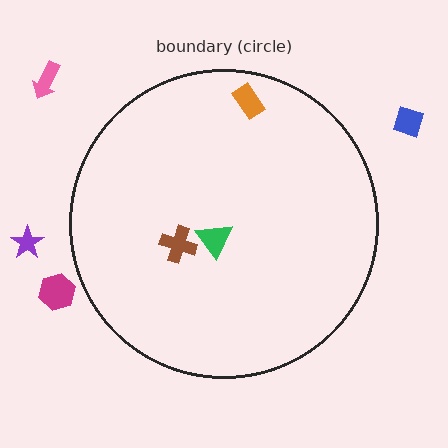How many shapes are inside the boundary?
3 inside, 4 outside.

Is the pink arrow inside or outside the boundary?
Outside.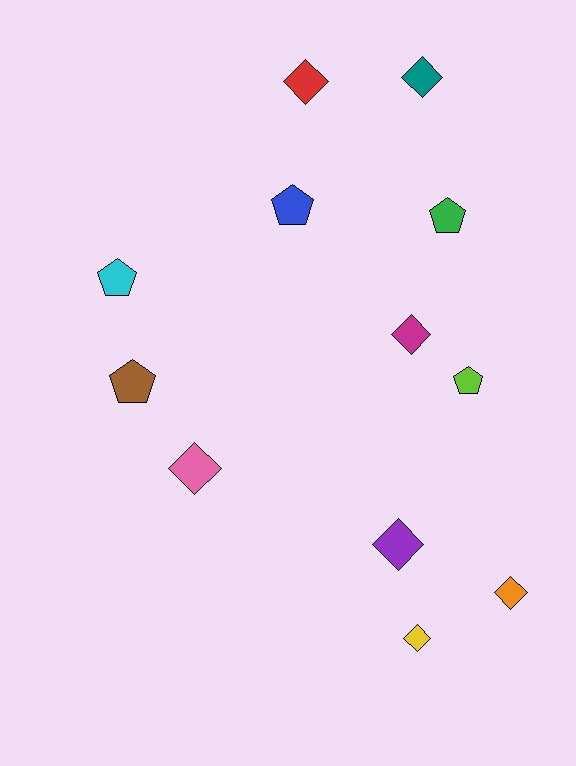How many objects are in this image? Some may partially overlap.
There are 12 objects.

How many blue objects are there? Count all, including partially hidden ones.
There is 1 blue object.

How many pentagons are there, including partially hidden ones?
There are 5 pentagons.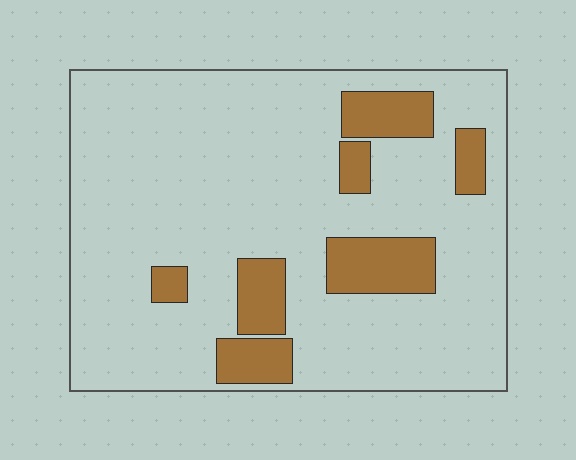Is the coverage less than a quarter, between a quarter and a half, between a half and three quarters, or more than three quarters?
Less than a quarter.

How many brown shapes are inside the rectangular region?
7.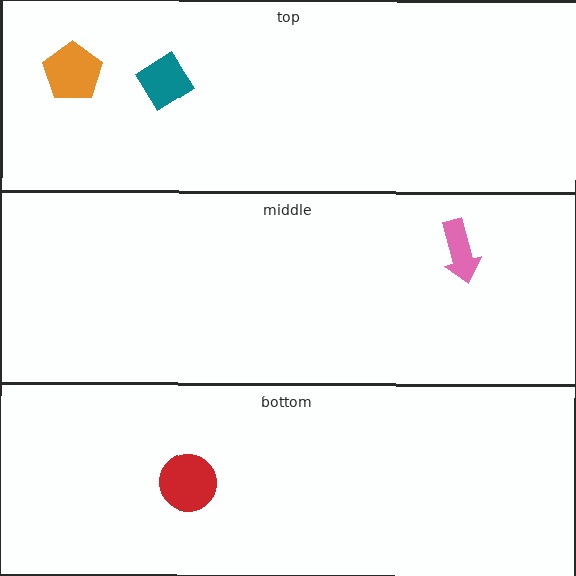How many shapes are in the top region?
2.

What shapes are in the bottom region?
The red circle.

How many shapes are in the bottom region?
1.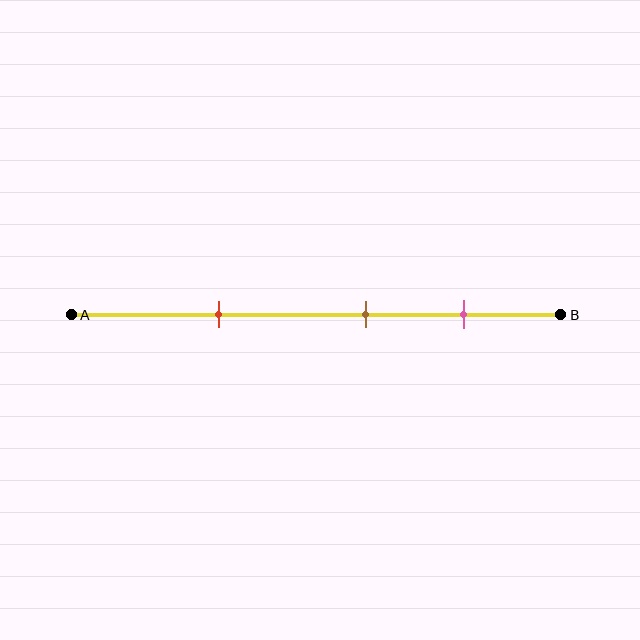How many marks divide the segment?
There are 3 marks dividing the segment.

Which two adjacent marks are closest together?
The brown and pink marks are the closest adjacent pair.